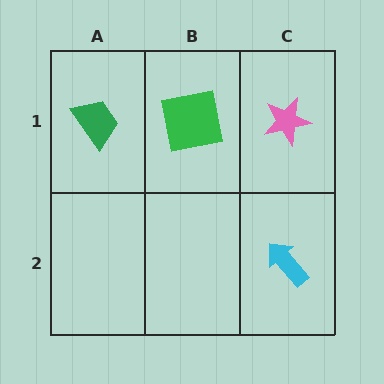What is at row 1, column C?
A pink star.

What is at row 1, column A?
A green trapezoid.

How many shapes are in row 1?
3 shapes.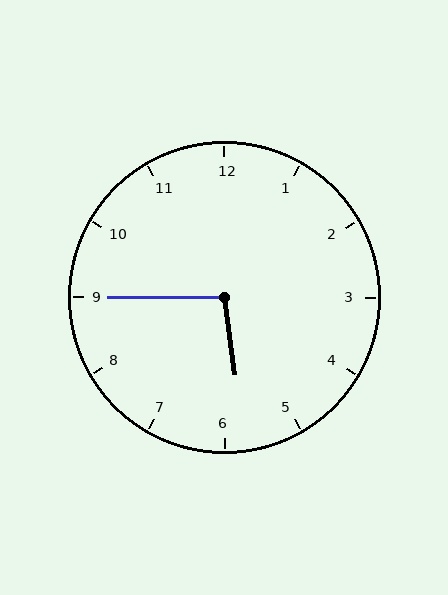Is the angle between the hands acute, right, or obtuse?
It is obtuse.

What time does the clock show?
5:45.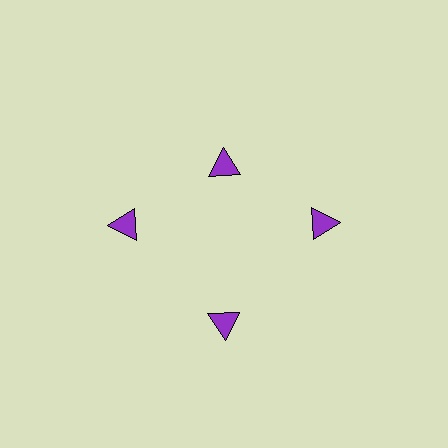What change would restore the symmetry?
The symmetry would be restored by moving it outward, back onto the ring so that all 4 triangles sit at equal angles and equal distance from the center.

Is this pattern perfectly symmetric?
No. The 4 purple triangles are arranged in a ring, but one element near the 12 o'clock position is pulled inward toward the center, breaking the 4-fold rotational symmetry.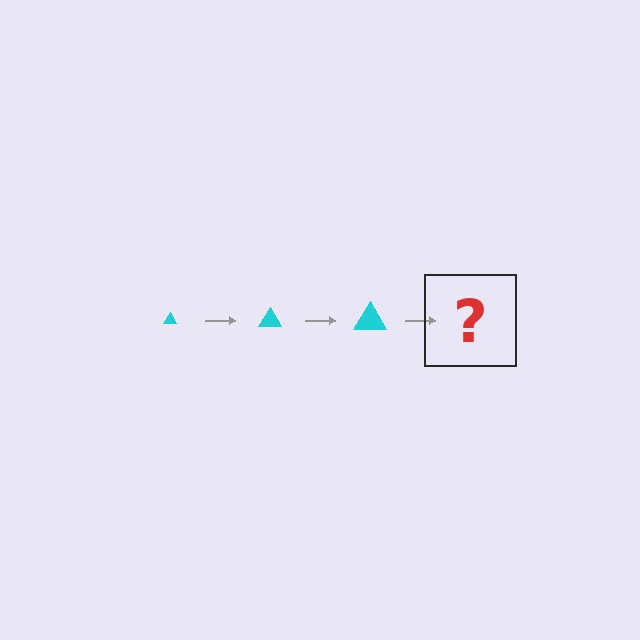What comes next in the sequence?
The next element should be a cyan triangle, larger than the previous one.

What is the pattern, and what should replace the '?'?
The pattern is that the triangle gets progressively larger each step. The '?' should be a cyan triangle, larger than the previous one.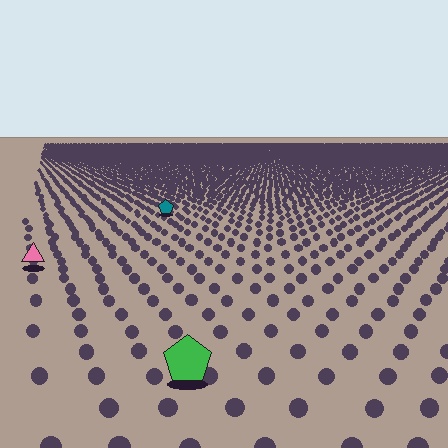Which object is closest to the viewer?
The green pentagon is closest. The texture marks near it are larger and more spread out.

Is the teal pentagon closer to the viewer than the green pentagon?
No. The green pentagon is closer — you can tell from the texture gradient: the ground texture is coarser near it.